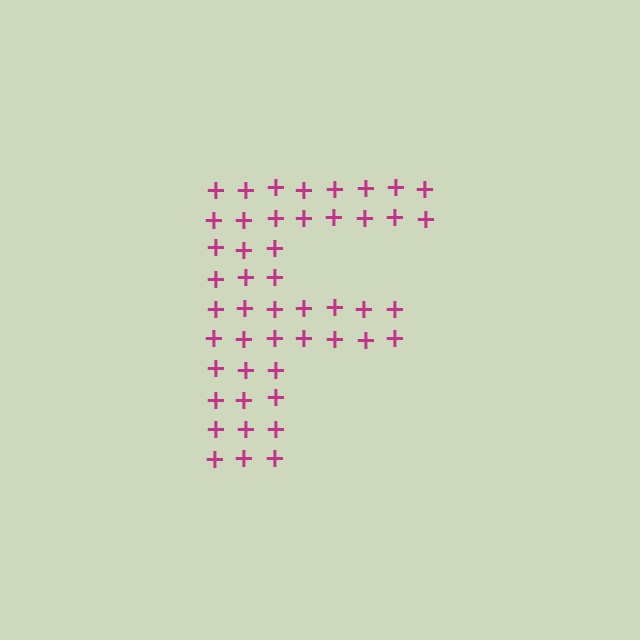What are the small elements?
The small elements are plus signs.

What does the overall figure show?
The overall figure shows the letter F.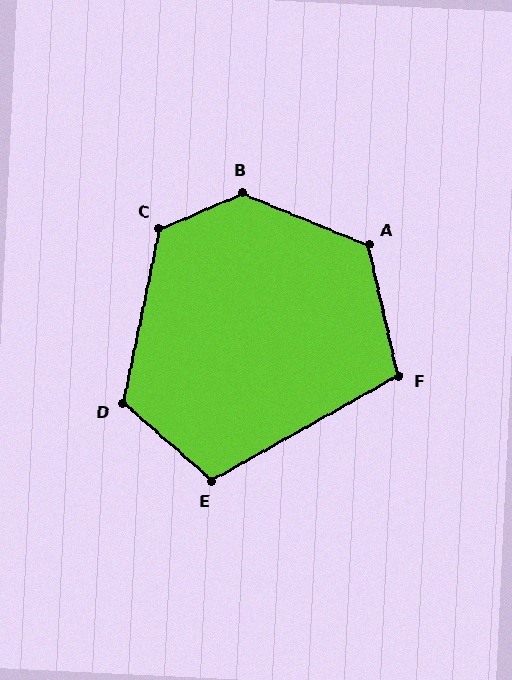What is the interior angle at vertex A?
Approximately 125 degrees (obtuse).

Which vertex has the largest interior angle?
B, at approximately 134 degrees.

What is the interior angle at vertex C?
Approximately 125 degrees (obtuse).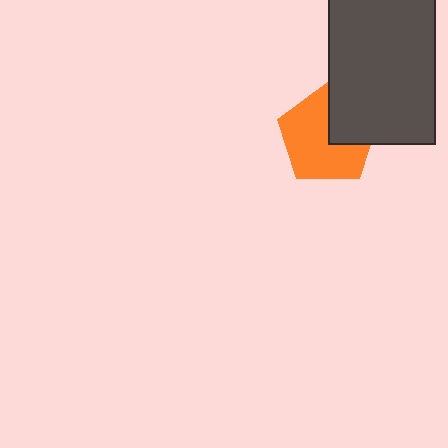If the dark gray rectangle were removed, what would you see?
You would see the complete orange pentagon.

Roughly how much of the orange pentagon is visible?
Most of it is visible (roughly 68%).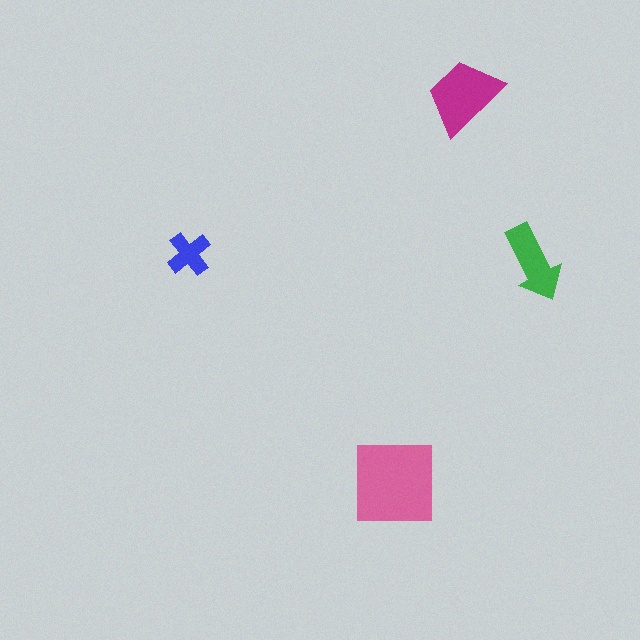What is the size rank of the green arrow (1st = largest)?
3rd.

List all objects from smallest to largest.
The blue cross, the green arrow, the magenta trapezoid, the pink square.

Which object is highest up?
The magenta trapezoid is topmost.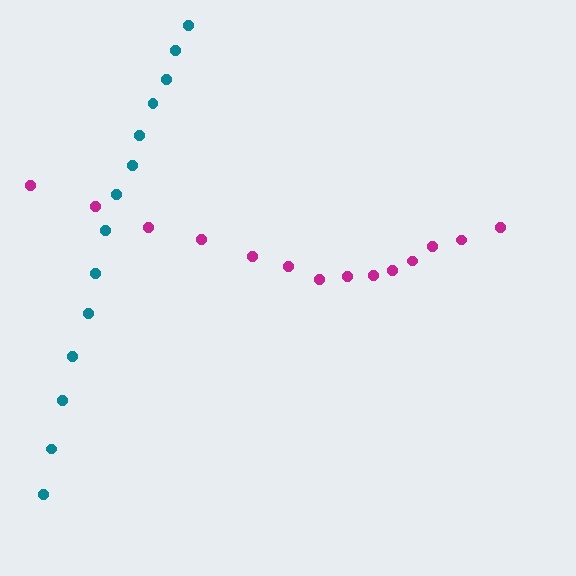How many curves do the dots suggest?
There are 2 distinct paths.